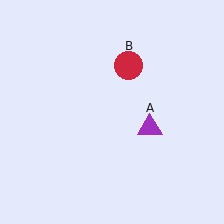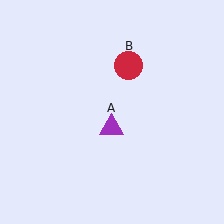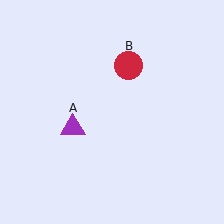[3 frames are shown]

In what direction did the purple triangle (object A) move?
The purple triangle (object A) moved left.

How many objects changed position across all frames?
1 object changed position: purple triangle (object A).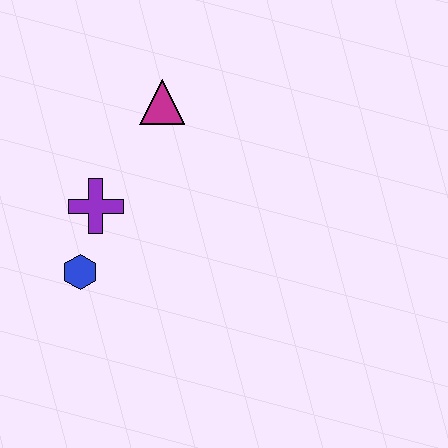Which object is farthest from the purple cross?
The magenta triangle is farthest from the purple cross.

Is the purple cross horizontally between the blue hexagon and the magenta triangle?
Yes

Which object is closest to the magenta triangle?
The purple cross is closest to the magenta triangle.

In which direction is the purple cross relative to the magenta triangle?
The purple cross is below the magenta triangle.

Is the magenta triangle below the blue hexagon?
No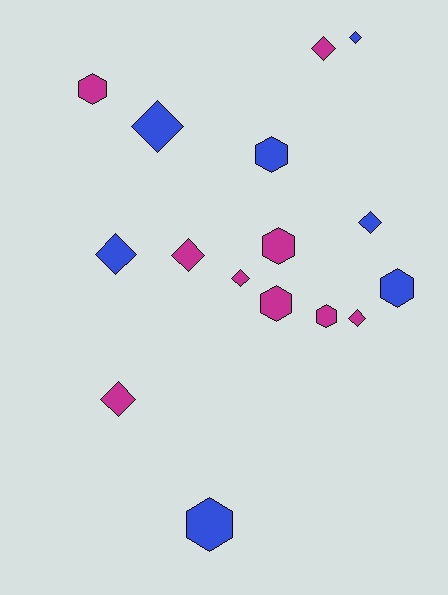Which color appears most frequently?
Magenta, with 9 objects.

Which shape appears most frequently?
Diamond, with 9 objects.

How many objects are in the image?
There are 16 objects.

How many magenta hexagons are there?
There are 4 magenta hexagons.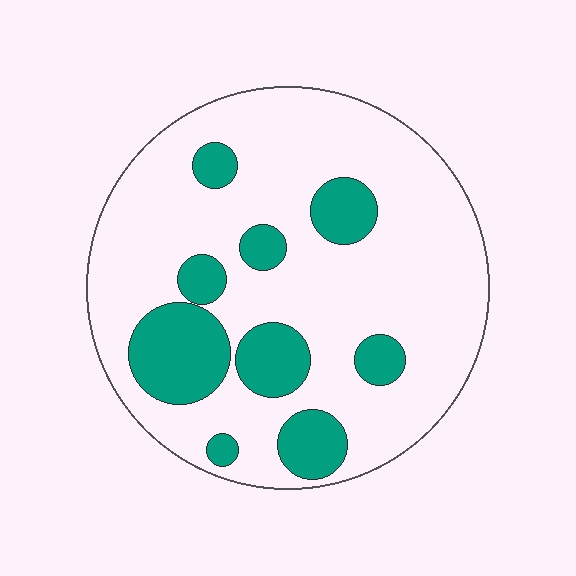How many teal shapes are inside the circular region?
9.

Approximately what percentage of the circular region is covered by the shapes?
Approximately 25%.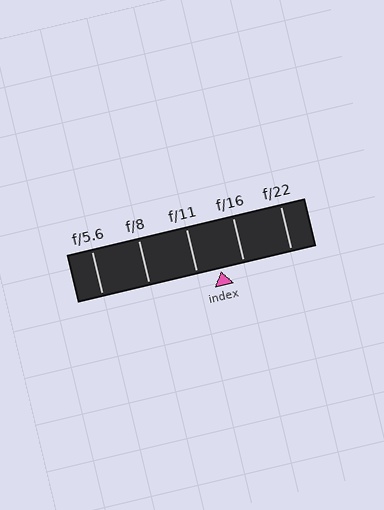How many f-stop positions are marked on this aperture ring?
There are 5 f-stop positions marked.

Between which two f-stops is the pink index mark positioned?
The index mark is between f/11 and f/16.